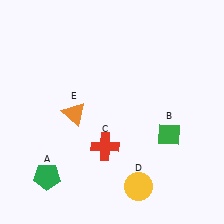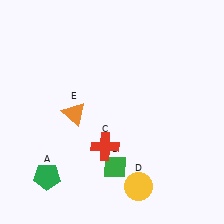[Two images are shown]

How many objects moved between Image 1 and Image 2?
1 object moved between the two images.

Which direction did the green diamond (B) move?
The green diamond (B) moved left.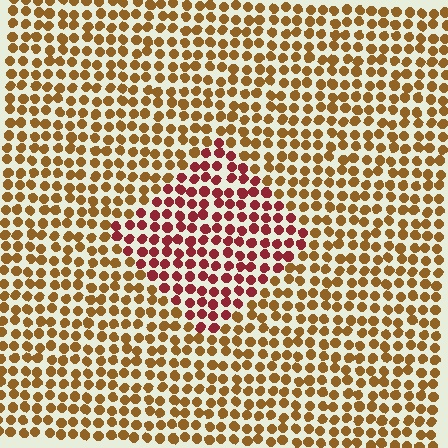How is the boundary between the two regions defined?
The boundary is defined purely by a slight shift in hue (about 43 degrees). Spacing, size, and orientation are identical on both sides.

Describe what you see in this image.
The image is filled with small brown elements in a uniform arrangement. A diamond-shaped region is visible where the elements are tinted to a slightly different hue, forming a subtle color boundary.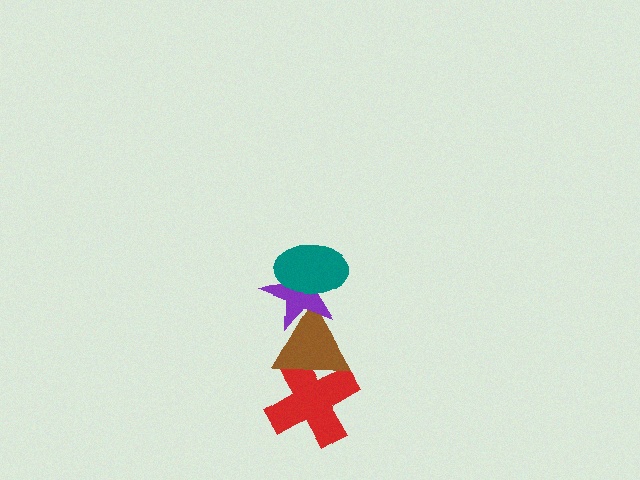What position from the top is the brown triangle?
The brown triangle is 3rd from the top.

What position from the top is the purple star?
The purple star is 2nd from the top.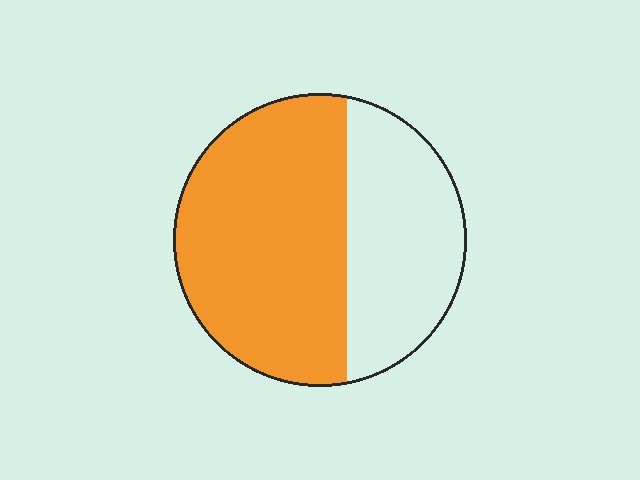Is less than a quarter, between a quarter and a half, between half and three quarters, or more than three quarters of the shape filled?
Between half and three quarters.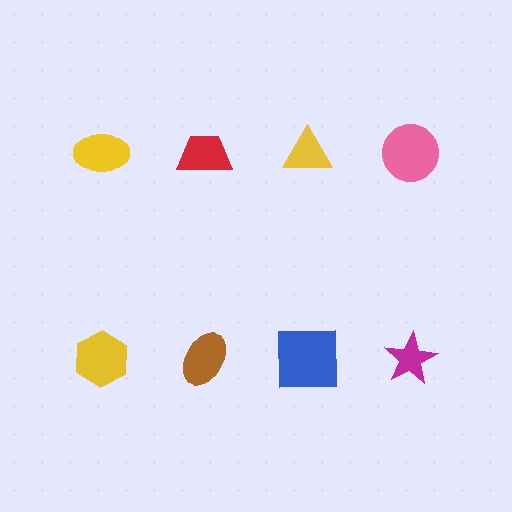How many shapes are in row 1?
4 shapes.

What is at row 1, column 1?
A yellow ellipse.